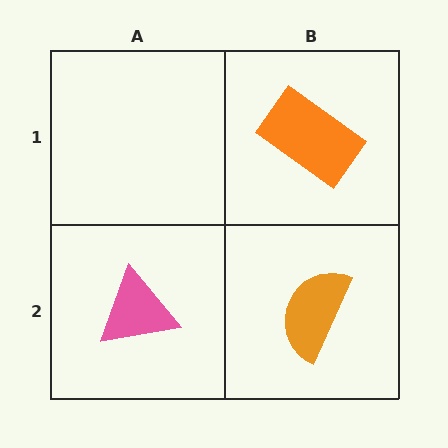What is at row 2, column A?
A pink triangle.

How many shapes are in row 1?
1 shape.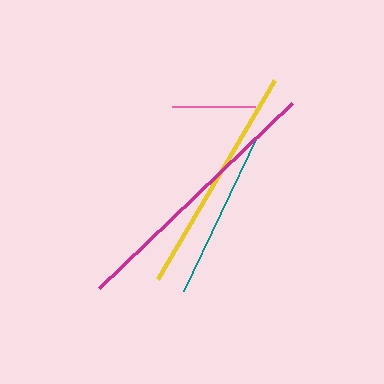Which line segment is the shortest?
The pink line is the shortest at approximately 83 pixels.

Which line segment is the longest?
The magenta line is the longest at approximately 267 pixels.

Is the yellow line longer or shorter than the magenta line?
The magenta line is longer than the yellow line.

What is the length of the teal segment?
The teal segment is approximately 173 pixels long.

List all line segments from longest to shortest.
From longest to shortest: magenta, yellow, teal, pink.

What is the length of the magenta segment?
The magenta segment is approximately 267 pixels long.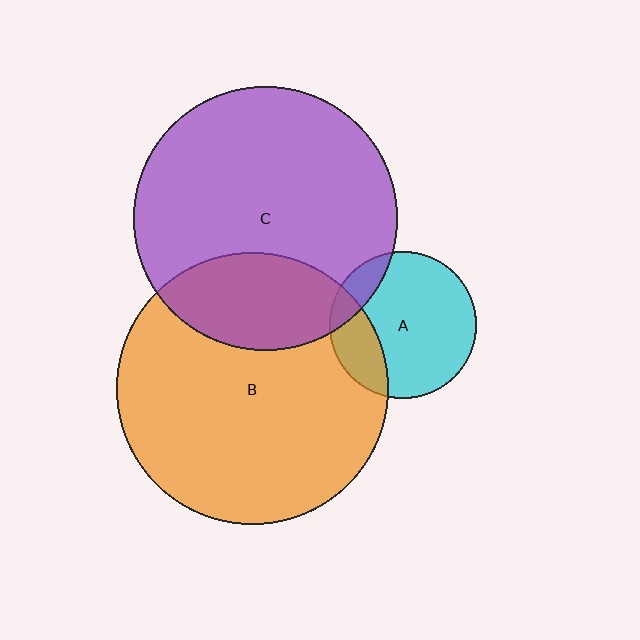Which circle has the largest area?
Circle B (orange).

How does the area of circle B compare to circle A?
Approximately 3.4 times.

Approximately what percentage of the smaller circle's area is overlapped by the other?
Approximately 20%.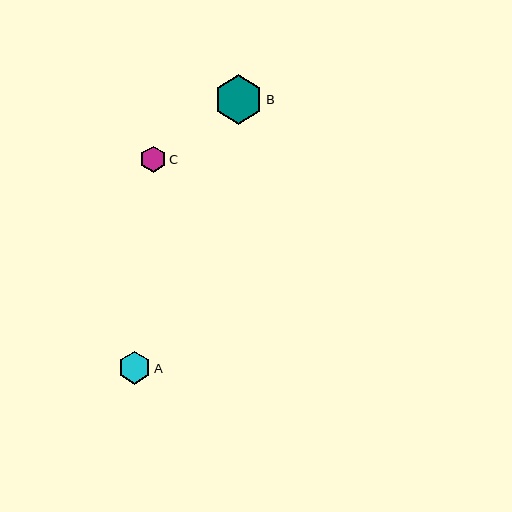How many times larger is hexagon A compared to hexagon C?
Hexagon A is approximately 1.2 times the size of hexagon C.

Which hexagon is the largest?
Hexagon B is the largest with a size of approximately 49 pixels.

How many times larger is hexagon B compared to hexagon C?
Hexagon B is approximately 1.9 times the size of hexagon C.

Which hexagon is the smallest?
Hexagon C is the smallest with a size of approximately 26 pixels.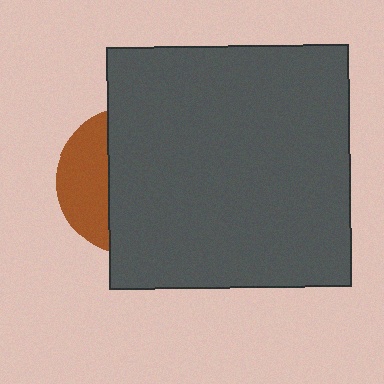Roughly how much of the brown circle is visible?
A small part of it is visible (roughly 31%).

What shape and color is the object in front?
The object in front is a dark gray square.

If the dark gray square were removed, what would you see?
You would see the complete brown circle.